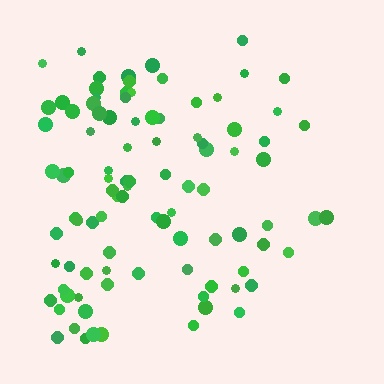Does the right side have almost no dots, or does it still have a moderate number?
Still a moderate number, just noticeably fewer than the left.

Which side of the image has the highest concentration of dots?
The left.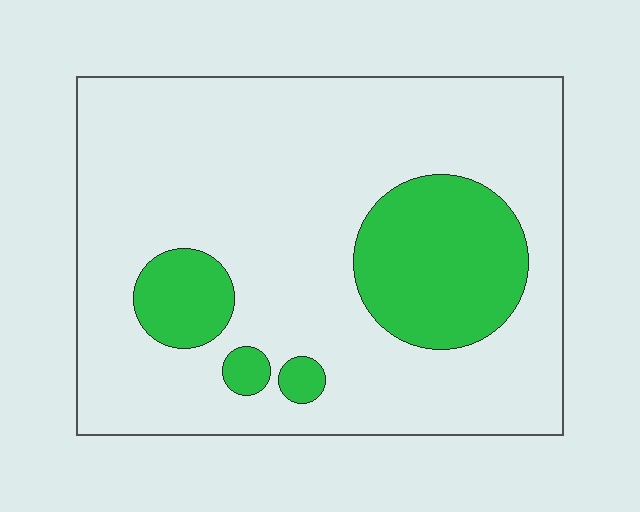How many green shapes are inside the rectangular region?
4.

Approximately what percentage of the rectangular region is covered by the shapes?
Approximately 20%.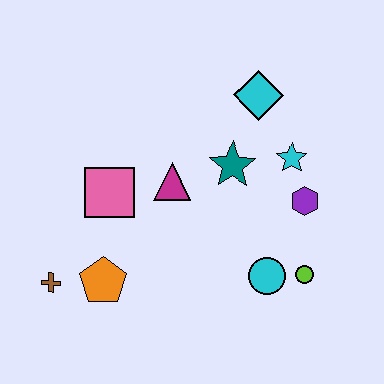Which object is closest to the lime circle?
The cyan circle is closest to the lime circle.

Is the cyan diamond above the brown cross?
Yes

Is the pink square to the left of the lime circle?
Yes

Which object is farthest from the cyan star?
The brown cross is farthest from the cyan star.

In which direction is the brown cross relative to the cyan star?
The brown cross is to the left of the cyan star.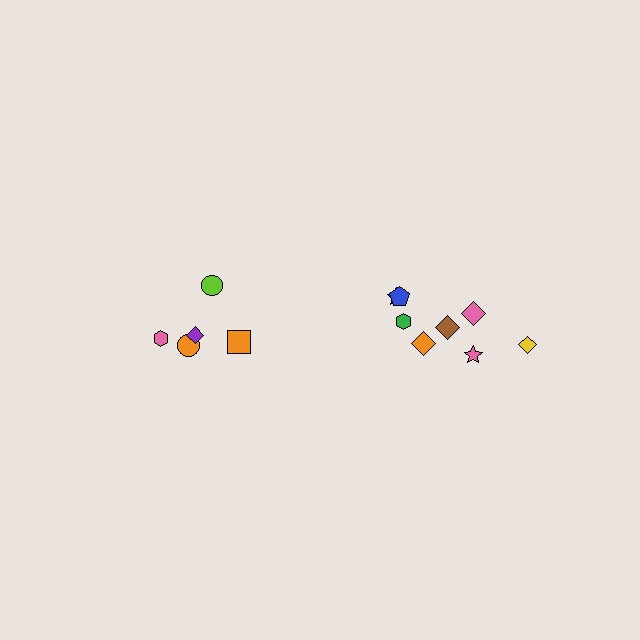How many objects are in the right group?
There are 8 objects.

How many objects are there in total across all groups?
There are 13 objects.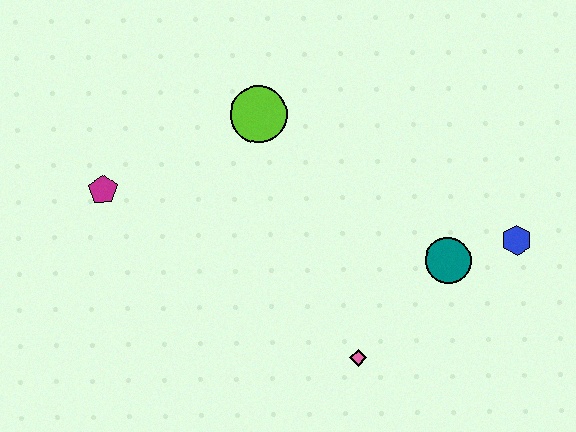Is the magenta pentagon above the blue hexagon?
Yes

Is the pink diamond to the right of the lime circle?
Yes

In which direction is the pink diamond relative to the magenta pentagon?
The pink diamond is to the right of the magenta pentagon.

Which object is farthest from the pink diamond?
The magenta pentagon is farthest from the pink diamond.